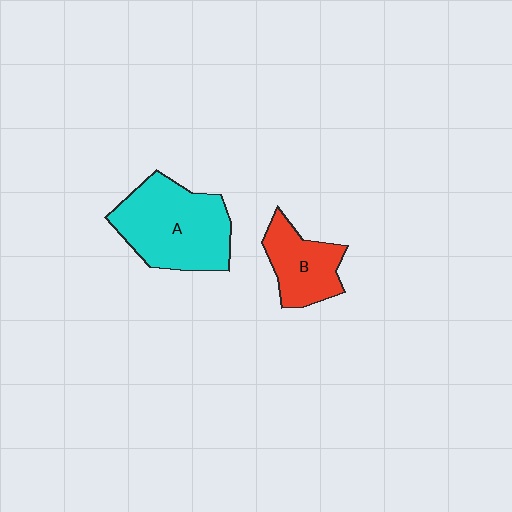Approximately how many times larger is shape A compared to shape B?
Approximately 1.8 times.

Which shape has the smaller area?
Shape B (red).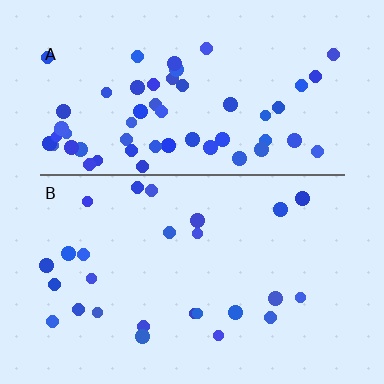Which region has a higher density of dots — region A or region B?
A (the top).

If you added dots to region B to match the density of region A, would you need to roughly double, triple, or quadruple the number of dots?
Approximately double.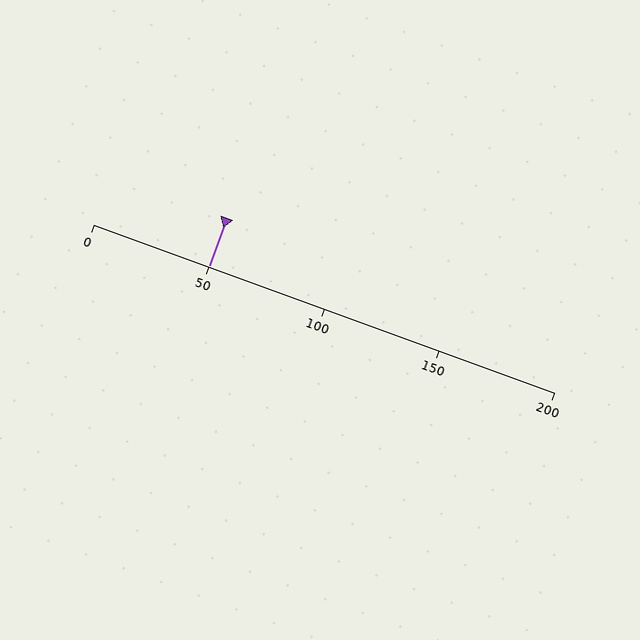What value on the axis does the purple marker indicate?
The marker indicates approximately 50.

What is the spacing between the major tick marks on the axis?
The major ticks are spaced 50 apart.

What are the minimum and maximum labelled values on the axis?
The axis runs from 0 to 200.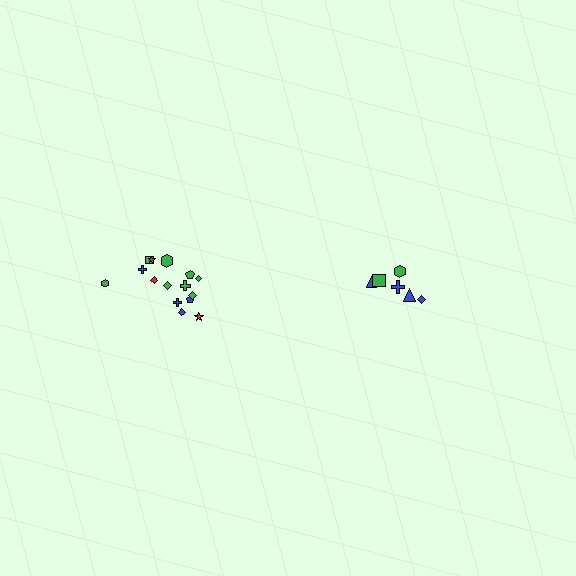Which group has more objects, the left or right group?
The left group.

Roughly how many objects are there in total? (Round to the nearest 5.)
Roughly 20 objects in total.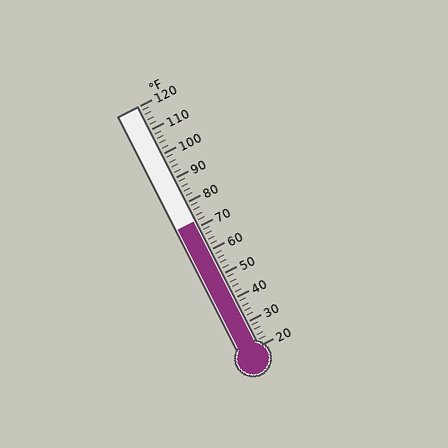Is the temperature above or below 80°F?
The temperature is below 80°F.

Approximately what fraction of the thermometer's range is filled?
The thermometer is filled to approximately 50% of its range.